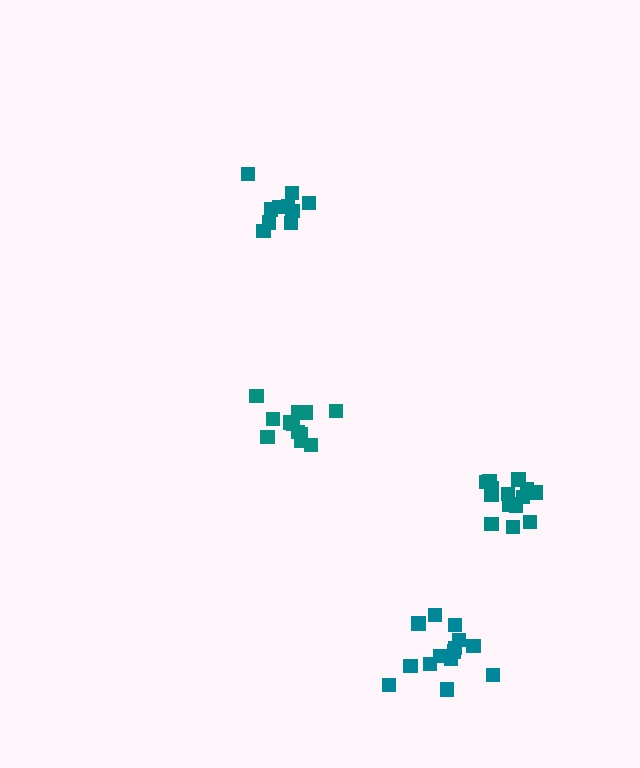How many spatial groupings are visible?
There are 4 spatial groupings.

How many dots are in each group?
Group 1: 14 dots, Group 2: 12 dots, Group 3: 14 dots, Group 4: 10 dots (50 total).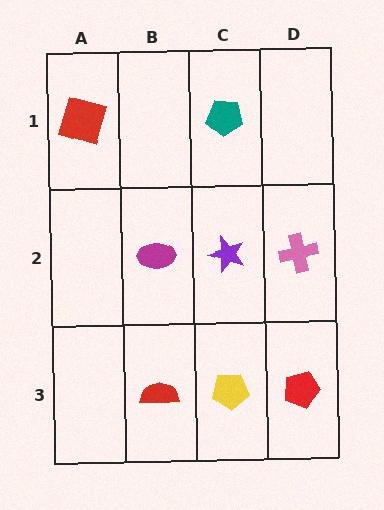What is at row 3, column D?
A red pentagon.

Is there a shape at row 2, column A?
No, that cell is empty.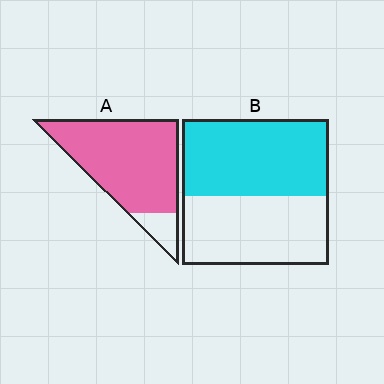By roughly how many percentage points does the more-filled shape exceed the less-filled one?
By roughly 35 percentage points (A over B).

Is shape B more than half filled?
Roughly half.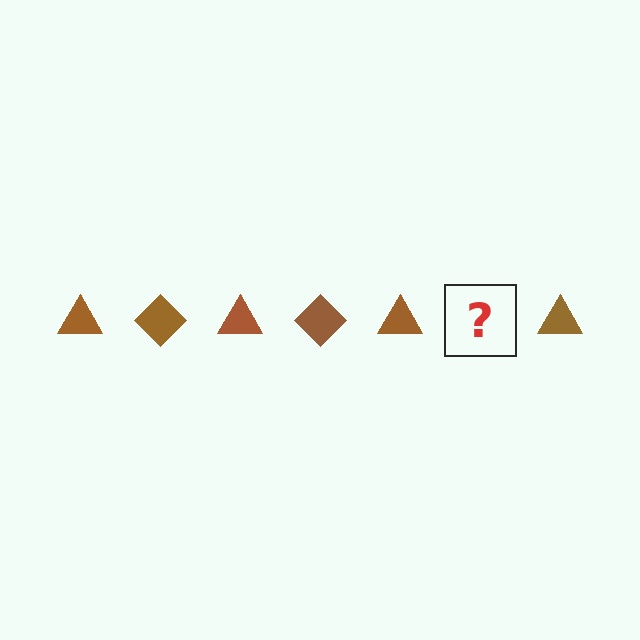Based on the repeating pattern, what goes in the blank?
The blank should be a brown diamond.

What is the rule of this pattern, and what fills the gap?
The rule is that the pattern cycles through triangle, diamond shapes in brown. The gap should be filled with a brown diamond.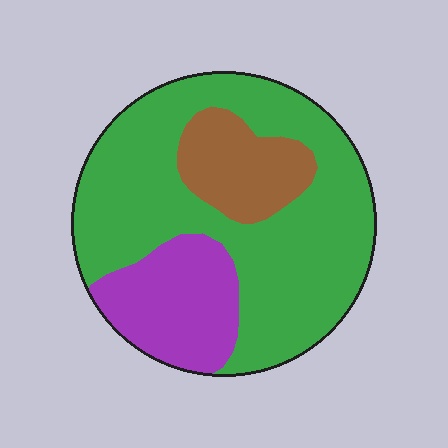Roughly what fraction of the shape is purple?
Purple covers about 20% of the shape.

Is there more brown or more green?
Green.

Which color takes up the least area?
Brown, at roughly 15%.